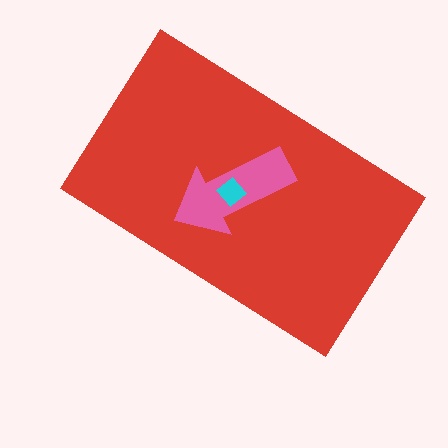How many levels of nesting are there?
3.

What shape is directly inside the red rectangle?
The pink arrow.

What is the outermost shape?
The red rectangle.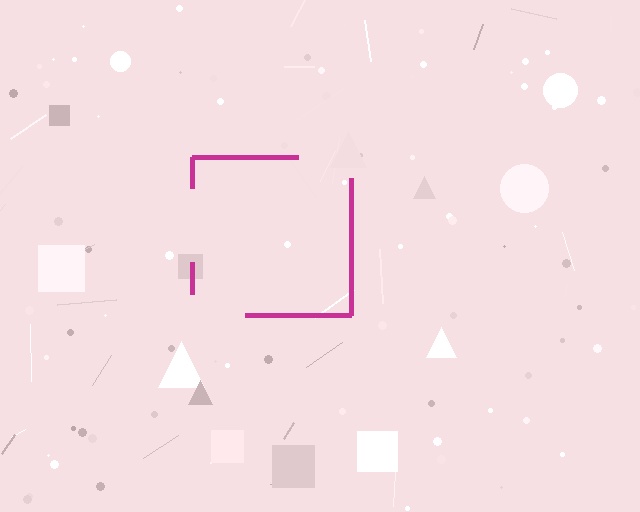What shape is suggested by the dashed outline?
The dashed outline suggests a square.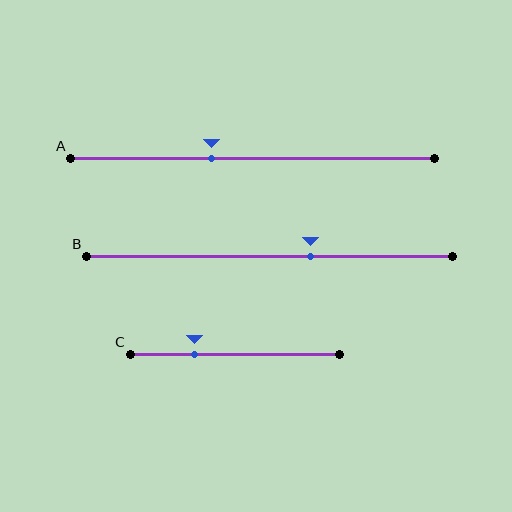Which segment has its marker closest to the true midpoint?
Segment B has its marker closest to the true midpoint.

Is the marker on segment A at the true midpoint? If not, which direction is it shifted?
No, the marker on segment A is shifted to the left by about 11% of the segment length.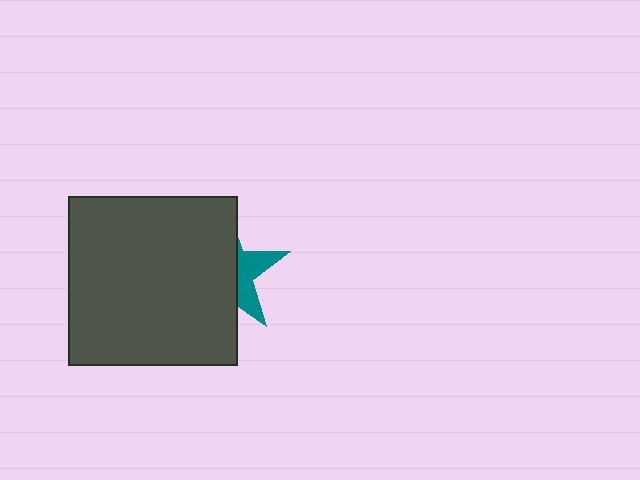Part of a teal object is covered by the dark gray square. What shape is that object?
It is a star.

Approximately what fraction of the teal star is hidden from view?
Roughly 67% of the teal star is hidden behind the dark gray square.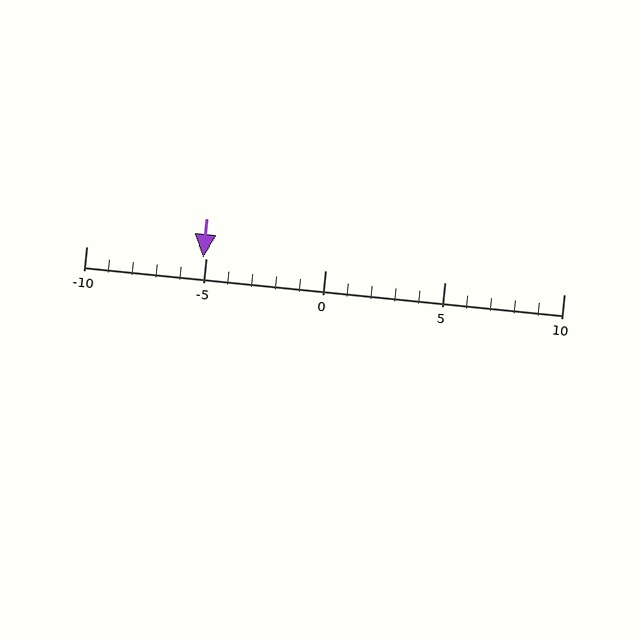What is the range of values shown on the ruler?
The ruler shows values from -10 to 10.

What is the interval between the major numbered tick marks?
The major tick marks are spaced 5 units apart.